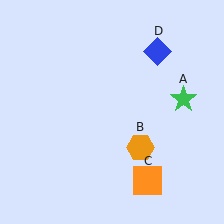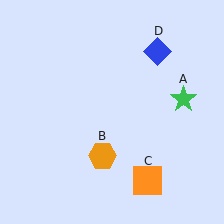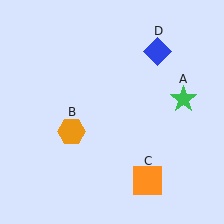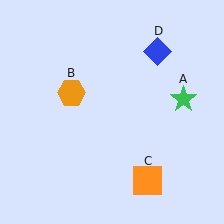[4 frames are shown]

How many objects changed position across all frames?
1 object changed position: orange hexagon (object B).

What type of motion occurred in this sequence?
The orange hexagon (object B) rotated clockwise around the center of the scene.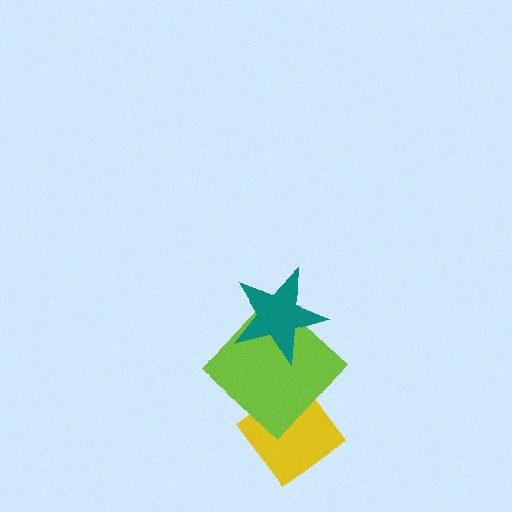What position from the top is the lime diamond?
The lime diamond is 2nd from the top.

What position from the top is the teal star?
The teal star is 1st from the top.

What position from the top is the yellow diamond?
The yellow diamond is 3rd from the top.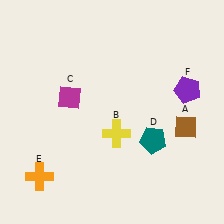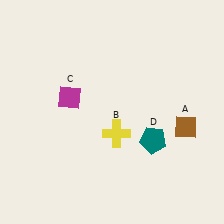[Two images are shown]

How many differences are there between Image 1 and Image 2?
There are 2 differences between the two images.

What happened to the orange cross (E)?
The orange cross (E) was removed in Image 2. It was in the bottom-left area of Image 1.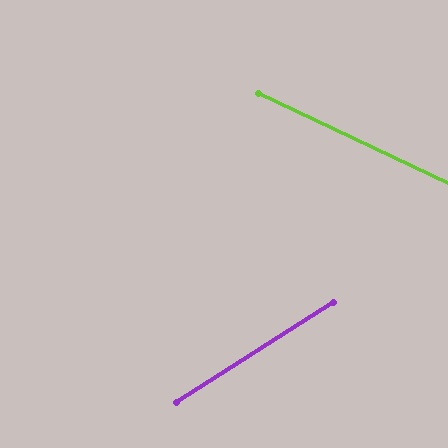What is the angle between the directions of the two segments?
Approximately 58 degrees.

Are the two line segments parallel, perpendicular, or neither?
Neither parallel nor perpendicular — they differ by about 58°.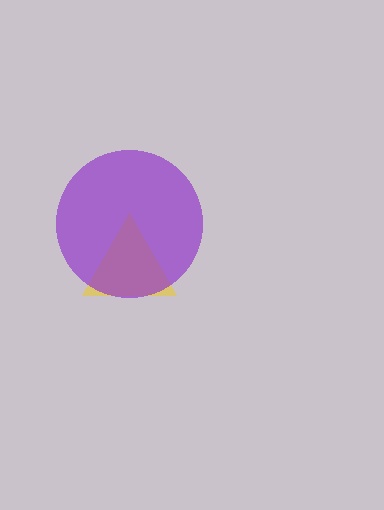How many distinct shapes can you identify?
There are 2 distinct shapes: a yellow triangle, a purple circle.